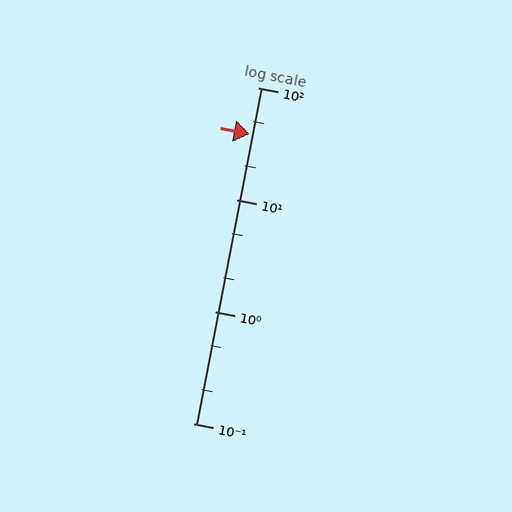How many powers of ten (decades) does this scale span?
The scale spans 3 decades, from 0.1 to 100.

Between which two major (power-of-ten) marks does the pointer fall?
The pointer is between 10 and 100.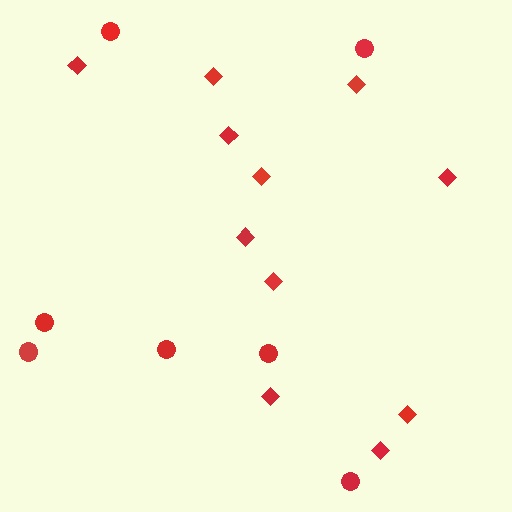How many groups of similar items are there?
There are 2 groups: one group of circles (7) and one group of diamonds (11).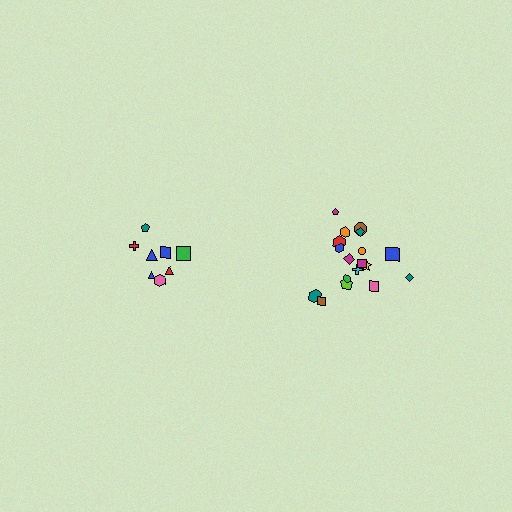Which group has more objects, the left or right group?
The right group.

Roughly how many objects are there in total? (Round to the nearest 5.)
Roughly 25 objects in total.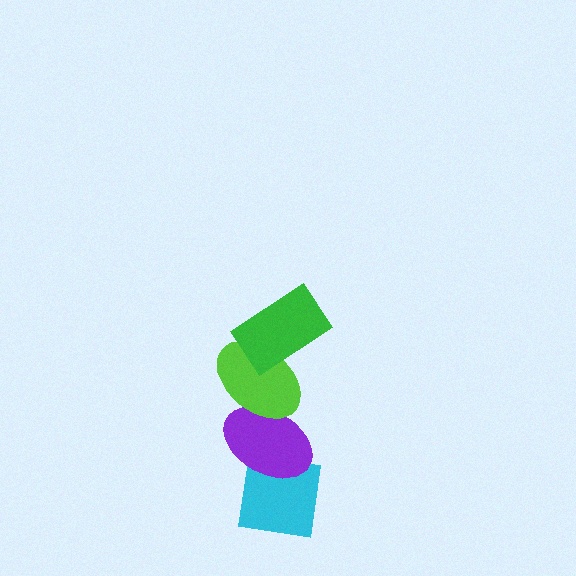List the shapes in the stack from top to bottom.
From top to bottom: the green rectangle, the lime ellipse, the purple ellipse, the cyan square.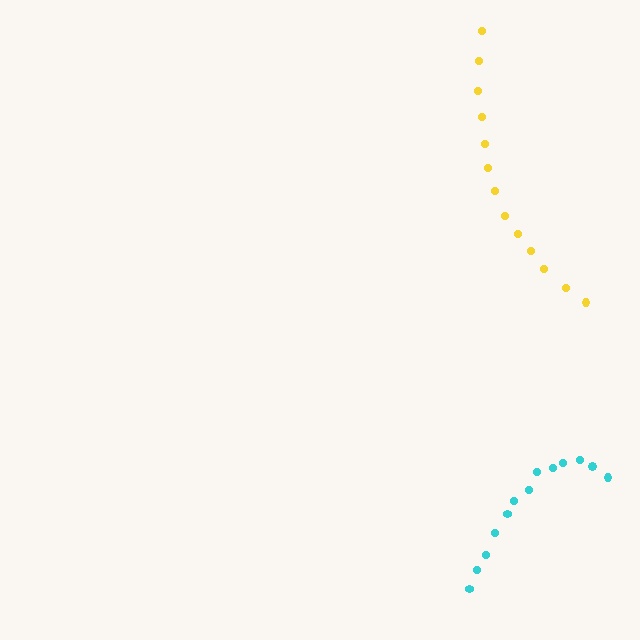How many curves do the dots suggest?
There are 2 distinct paths.